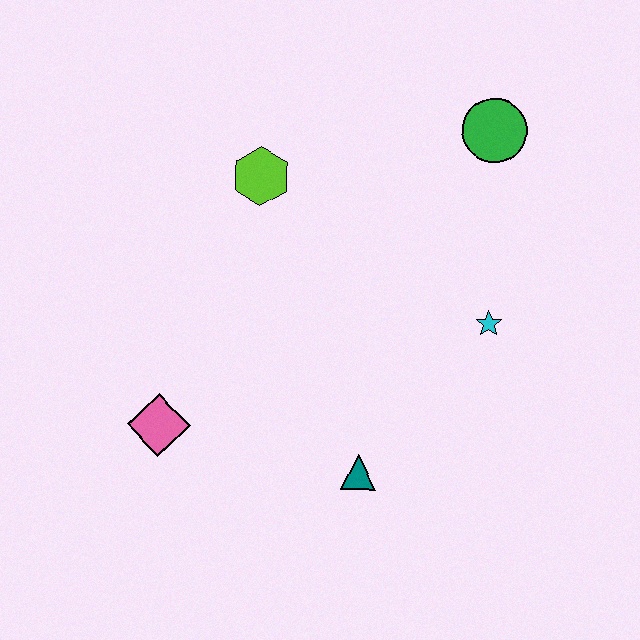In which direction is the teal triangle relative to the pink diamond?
The teal triangle is to the right of the pink diamond.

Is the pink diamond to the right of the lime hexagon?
No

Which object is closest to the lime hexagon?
The green circle is closest to the lime hexagon.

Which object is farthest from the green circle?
The pink diamond is farthest from the green circle.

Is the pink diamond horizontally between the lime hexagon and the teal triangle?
No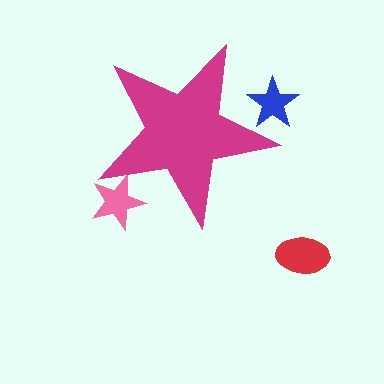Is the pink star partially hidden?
Yes, the pink star is partially hidden behind the magenta star.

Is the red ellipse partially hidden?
No, the red ellipse is fully visible.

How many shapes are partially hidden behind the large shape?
2 shapes are partially hidden.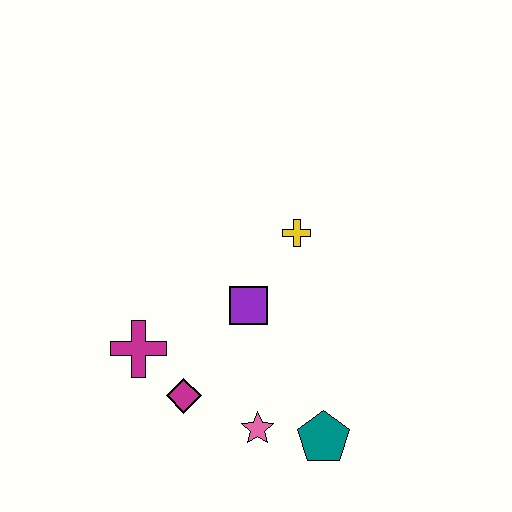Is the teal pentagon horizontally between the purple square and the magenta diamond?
No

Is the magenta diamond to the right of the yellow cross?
No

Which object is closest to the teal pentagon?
The pink star is closest to the teal pentagon.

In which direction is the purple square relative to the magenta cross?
The purple square is to the right of the magenta cross.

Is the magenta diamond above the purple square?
No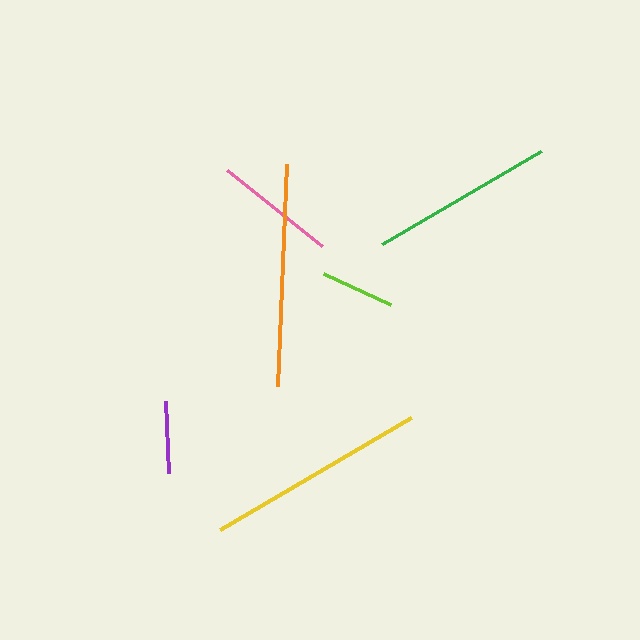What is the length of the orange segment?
The orange segment is approximately 222 pixels long.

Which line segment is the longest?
The orange line is the longest at approximately 222 pixels.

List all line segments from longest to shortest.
From longest to shortest: orange, yellow, green, pink, lime, purple.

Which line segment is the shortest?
The purple line is the shortest at approximately 72 pixels.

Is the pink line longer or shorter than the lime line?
The pink line is longer than the lime line.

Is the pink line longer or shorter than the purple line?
The pink line is longer than the purple line.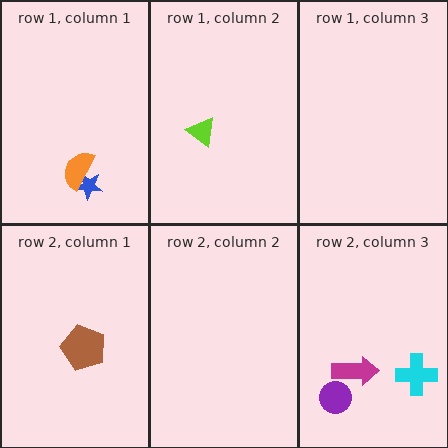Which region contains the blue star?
The row 1, column 1 region.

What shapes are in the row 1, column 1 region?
The blue star, the orange semicircle.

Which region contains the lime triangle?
The row 1, column 2 region.